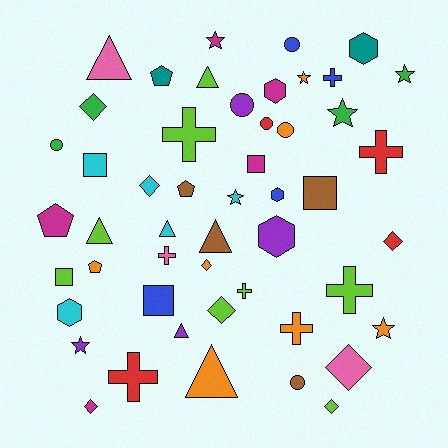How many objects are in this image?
There are 50 objects.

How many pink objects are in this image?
There are 3 pink objects.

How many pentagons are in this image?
There are 4 pentagons.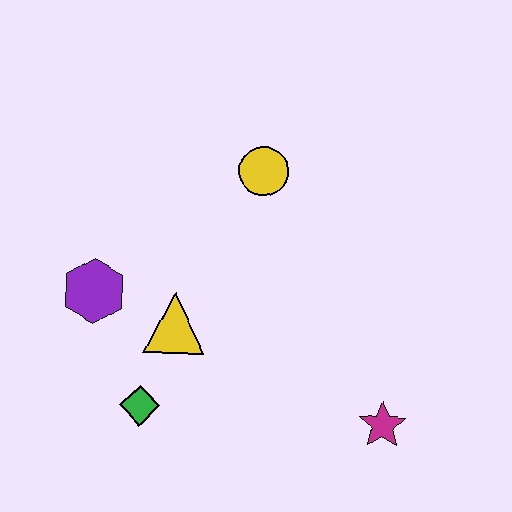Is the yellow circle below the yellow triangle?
No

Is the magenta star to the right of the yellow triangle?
Yes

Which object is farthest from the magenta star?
The purple hexagon is farthest from the magenta star.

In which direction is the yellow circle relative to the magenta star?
The yellow circle is above the magenta star.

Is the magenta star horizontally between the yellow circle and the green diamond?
No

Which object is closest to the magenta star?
The yellow triangle is closest to the magenta star.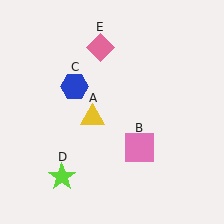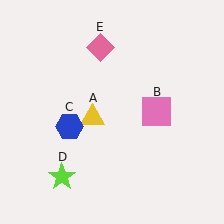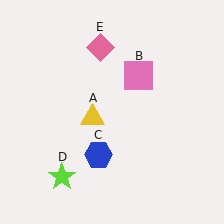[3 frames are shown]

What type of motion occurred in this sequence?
The pink square (object B), blue hexagon (object C) rotated counterclockwise around the center of the scene.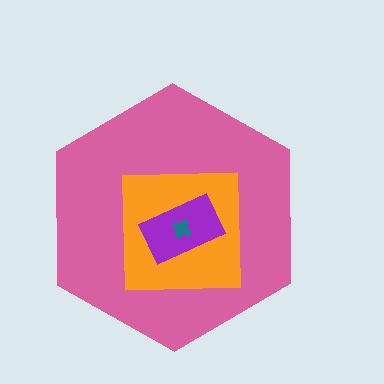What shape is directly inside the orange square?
The purple rectangle.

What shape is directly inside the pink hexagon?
The orange square.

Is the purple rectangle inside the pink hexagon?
Yes.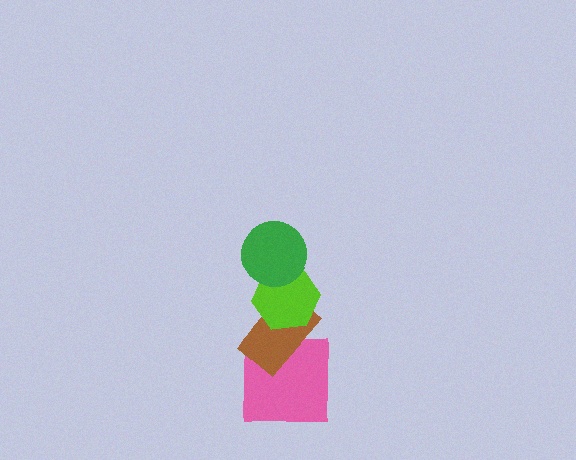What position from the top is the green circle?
The green circle is 1st from the top.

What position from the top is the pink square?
The pink square is 4th from the top.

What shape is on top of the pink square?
The brown rectangle is on top of the pink square.